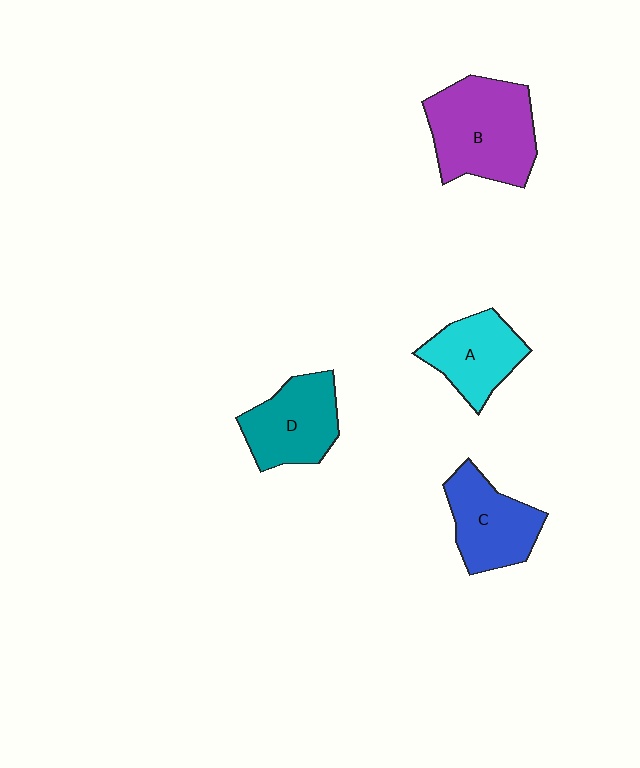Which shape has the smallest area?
Shape A (cyan).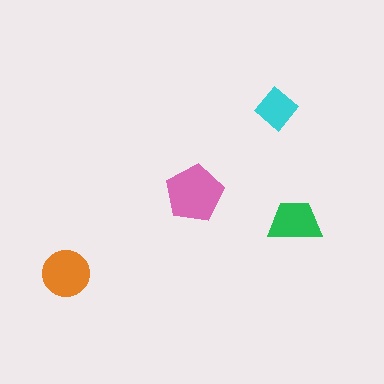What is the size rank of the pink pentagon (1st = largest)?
1st.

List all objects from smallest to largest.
The cyan diamond, the green trapezoid, the orange circle, the pink pentagon.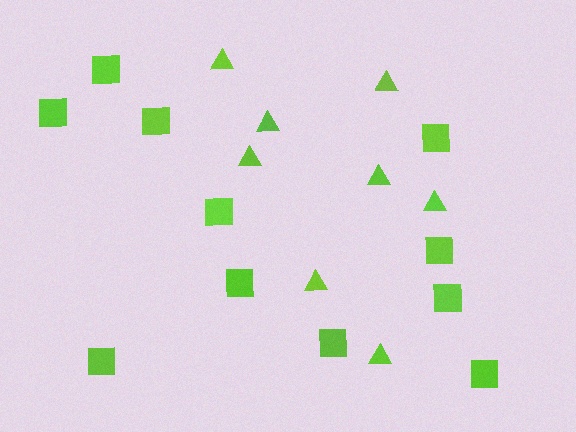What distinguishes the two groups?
There are 2 groups: one group of triangles (8) and one group of squares (11).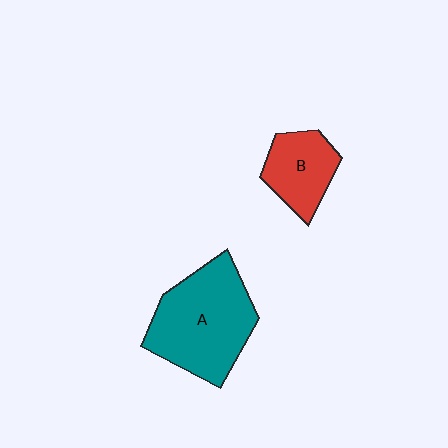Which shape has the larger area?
Shape A (teal).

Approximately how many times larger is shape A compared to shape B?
Approximately 2.0 times.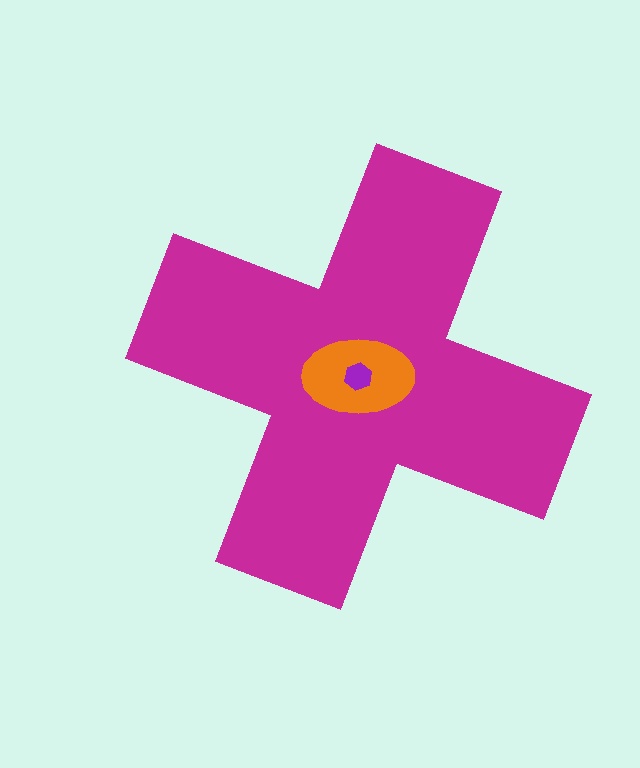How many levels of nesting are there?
3.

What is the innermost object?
The purple hexagon.